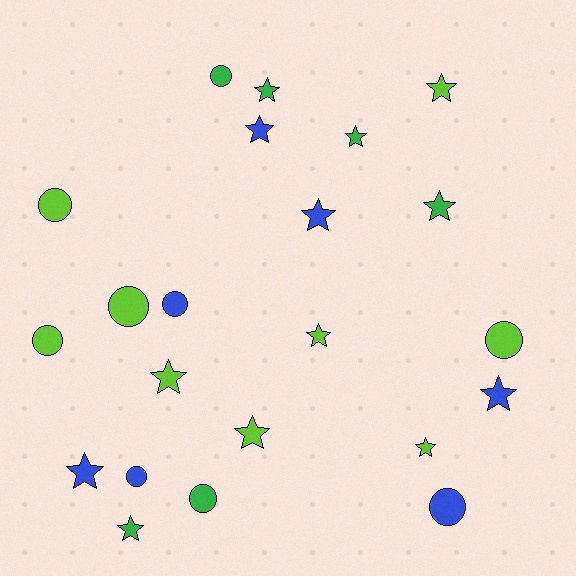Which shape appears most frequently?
Star, with 13 objects.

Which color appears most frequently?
Lime, with 9 objects.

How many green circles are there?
There are 2 green circles.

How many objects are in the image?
There are 22 objects.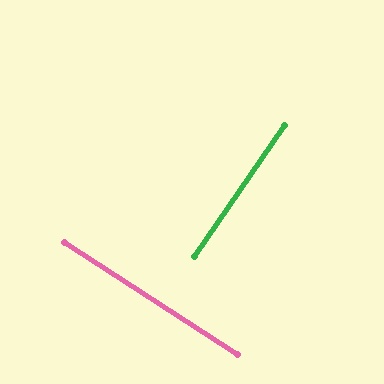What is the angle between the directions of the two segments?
Approximately 88 degrees.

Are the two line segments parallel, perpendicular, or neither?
Perpendicular — they meet at approximately 88°.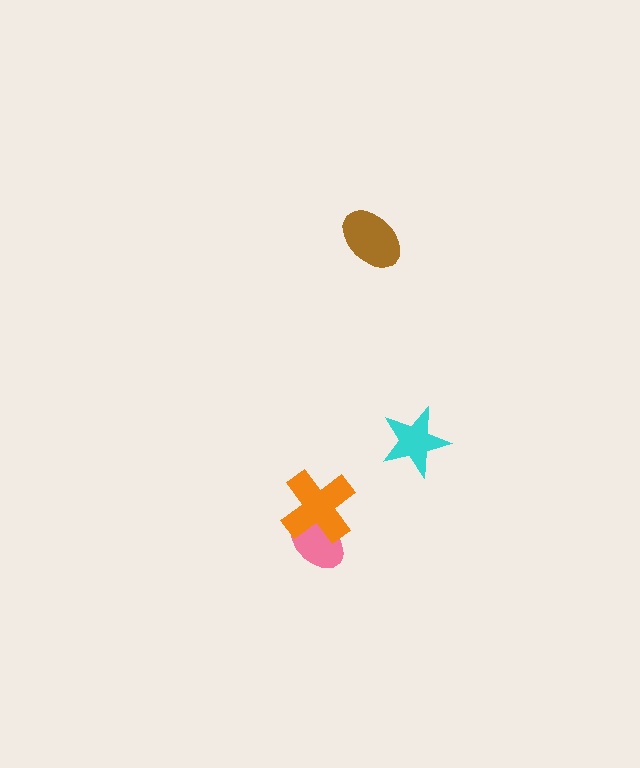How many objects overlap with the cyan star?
0 objects overlap with the cyan star.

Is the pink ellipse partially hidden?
Yes, it is partially covered by another shape.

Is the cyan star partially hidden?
No, no other shape covers it.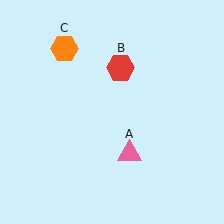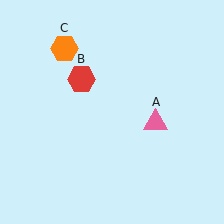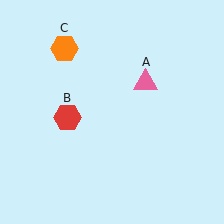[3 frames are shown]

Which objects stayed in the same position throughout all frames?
Orange hexagon (object C) remained stationary.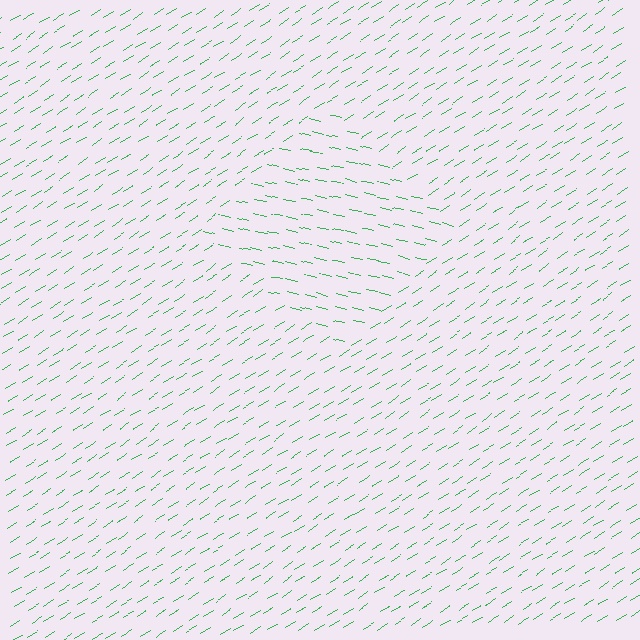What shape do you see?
I see a diamond.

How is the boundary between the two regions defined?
The boundary is defined purely by a change in line orientation (approximately 45 degrees difference). All lines are the same color and thickness.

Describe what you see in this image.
The image is filled with small green line segments. A diamond region in the image has lines oriented differently from the surrounding lines, creating a visible texture boundary.